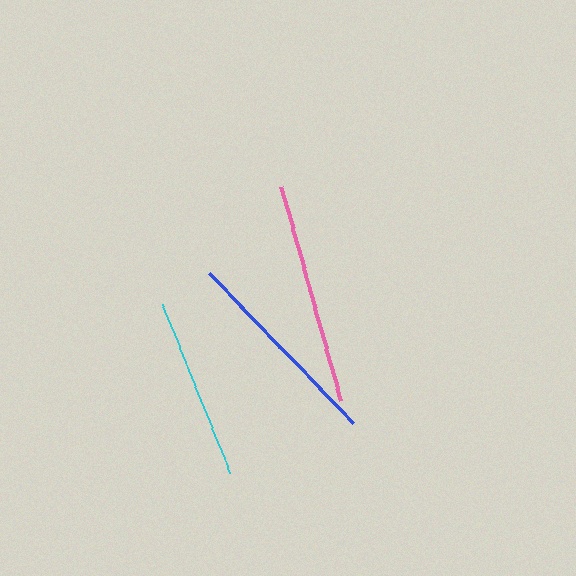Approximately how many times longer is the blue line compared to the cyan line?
The blue line is approximately 1.1 times the length of the cyan line.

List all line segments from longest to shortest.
From longest to shortest: pink, blue, cyan.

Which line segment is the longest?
The pink line is the longest at approximately 223 pixels.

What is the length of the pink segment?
The pink segment is approximately 223 pixels long.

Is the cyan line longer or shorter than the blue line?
The blue line is longer than the cyan line.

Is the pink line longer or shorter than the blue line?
The pink line is longer than the blue line.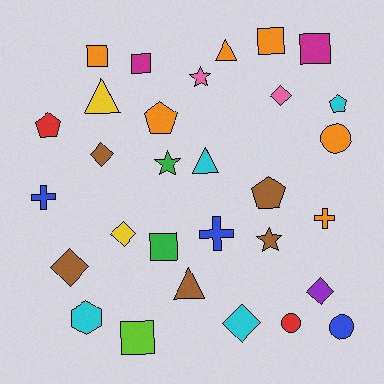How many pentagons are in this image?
There are 4 pentagons.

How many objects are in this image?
There are 30 objects.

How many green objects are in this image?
There are 2 green objects.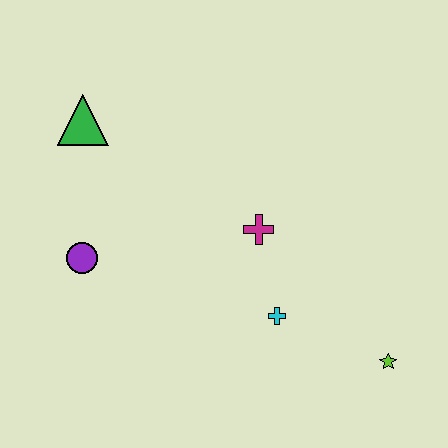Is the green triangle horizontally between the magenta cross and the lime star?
No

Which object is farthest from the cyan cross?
The green triangle is farthest from the cyan cross.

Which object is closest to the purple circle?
The green triangle is closest to the purple circle.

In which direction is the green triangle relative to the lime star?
The green triangle is to the left of the lime star.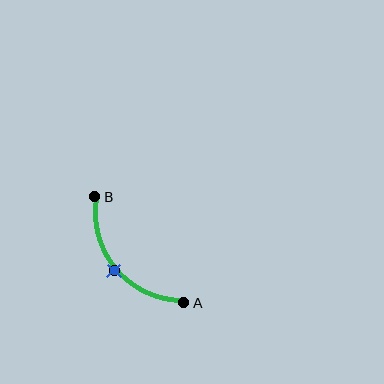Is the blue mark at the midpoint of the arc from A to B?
Yes. The blue mark lies on the arc at equal arc-length from both A and B — it is the arc midpoint.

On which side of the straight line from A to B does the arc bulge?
The arc bulges below and to the left of the straight line connecting A and B.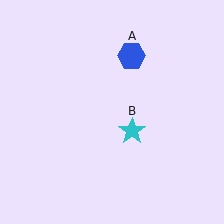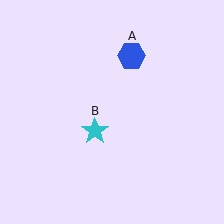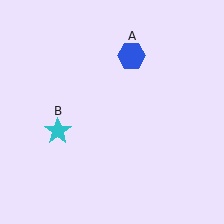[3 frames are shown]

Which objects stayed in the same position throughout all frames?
Blue hexagon (object A) remained stationary.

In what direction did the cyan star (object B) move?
The cyan star (object B) moved left.